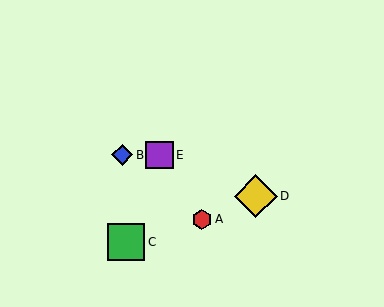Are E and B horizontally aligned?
Yes, both are at y≈155.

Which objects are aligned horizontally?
Objects B, E are aligned horizontally.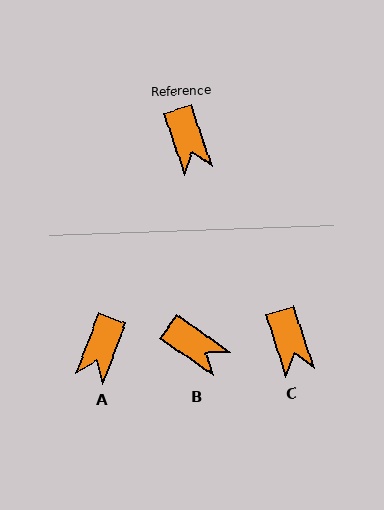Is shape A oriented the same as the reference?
No, it is off by about 39 degrees.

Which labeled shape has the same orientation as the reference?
C.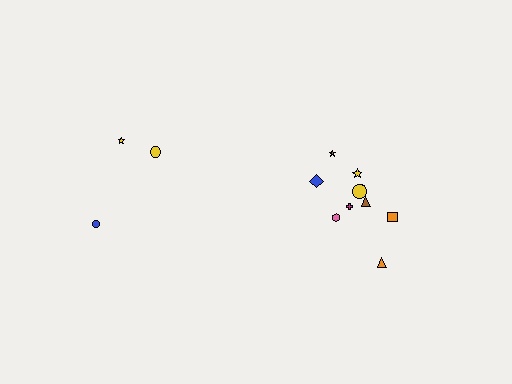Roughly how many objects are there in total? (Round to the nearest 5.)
Roughly 15 objects in total.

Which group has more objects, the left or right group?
The right group.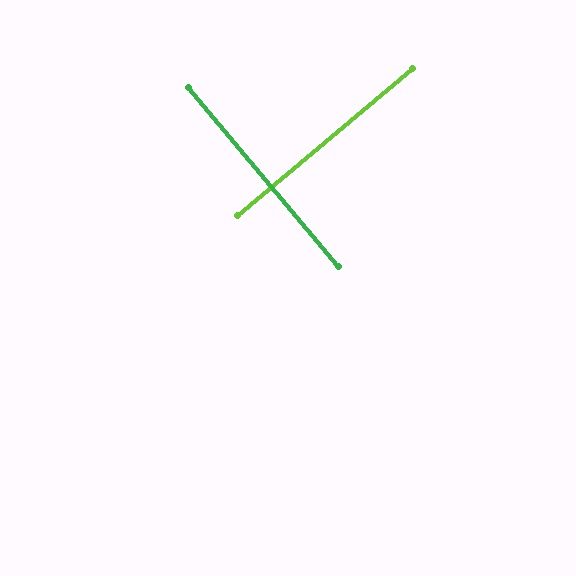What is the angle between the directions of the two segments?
Approximately 90 degrees.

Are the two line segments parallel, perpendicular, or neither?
Perpendicular — they meet at approximately 90°.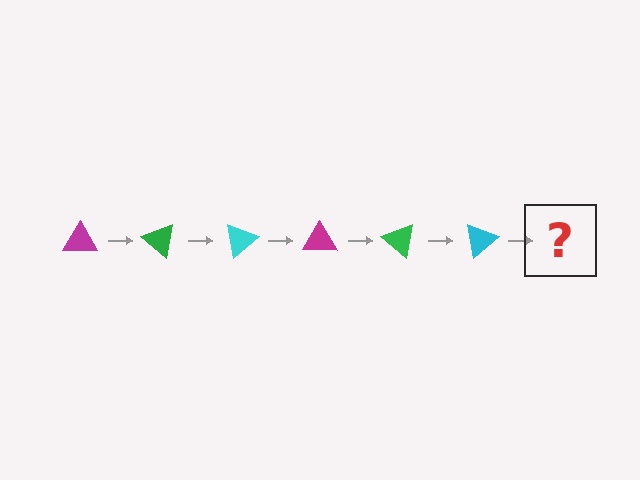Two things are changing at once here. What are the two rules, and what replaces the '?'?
The two rules are that it rotates 40 degrees each step and the color cycles through magenta, green, and cyan. The '?' should be a magenta triangle, rotated 240 degrees from the start.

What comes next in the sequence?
The next element should be a magenta triangle, rotated 240 degrees from the start.